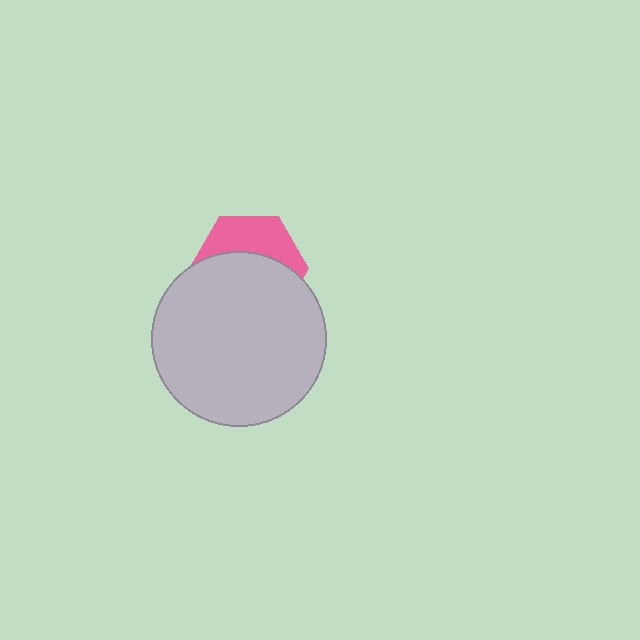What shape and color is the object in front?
The object in front is a light gray circle.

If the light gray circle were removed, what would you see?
You would see the complete pink hexagon.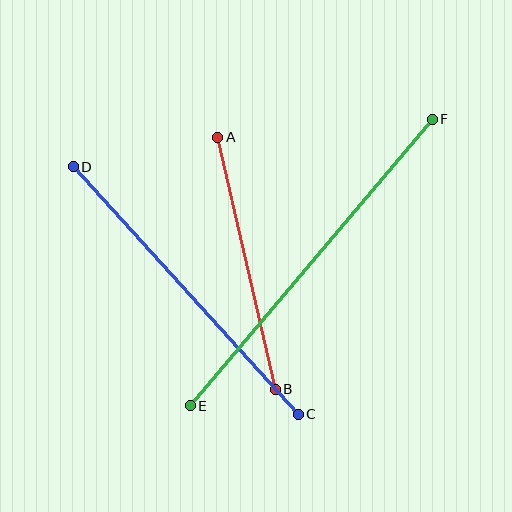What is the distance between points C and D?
The distance is approximately 335 pixels.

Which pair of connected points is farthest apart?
Points E and F are farthest apart.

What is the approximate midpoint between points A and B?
The midpoint is at approximately (246, 263) pixels.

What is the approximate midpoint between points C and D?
The midpoint is at approximately (186, 290) pixels.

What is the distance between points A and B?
The distance is approximately 258 pixels.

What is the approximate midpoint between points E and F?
The midpoint is at approximately (311, 263) pixels.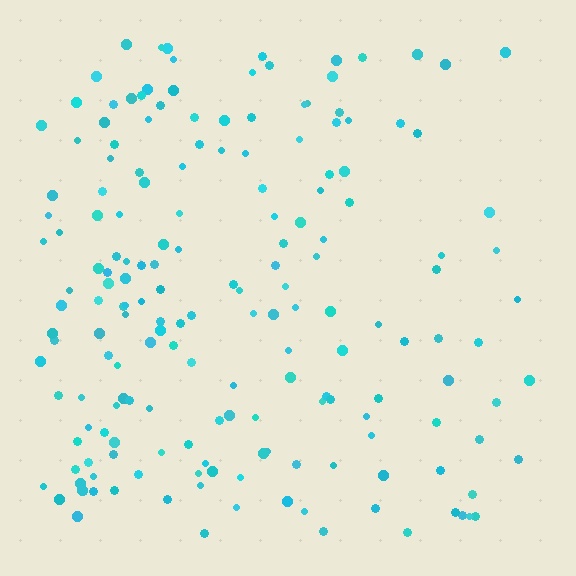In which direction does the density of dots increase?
From right to left, with the left side densest.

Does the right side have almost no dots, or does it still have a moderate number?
Still a moderate number, just noticeably fewer than the left.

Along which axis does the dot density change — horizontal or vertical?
Horizontal.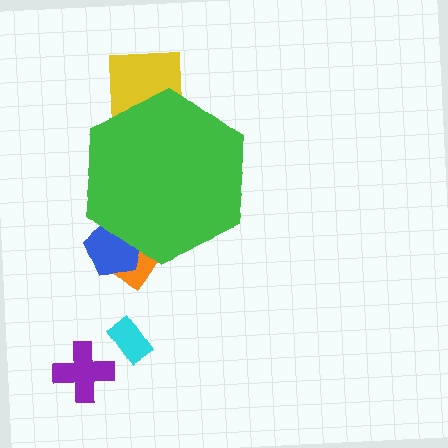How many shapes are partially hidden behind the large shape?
3 shapes are partially hidden.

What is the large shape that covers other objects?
A green hexagon.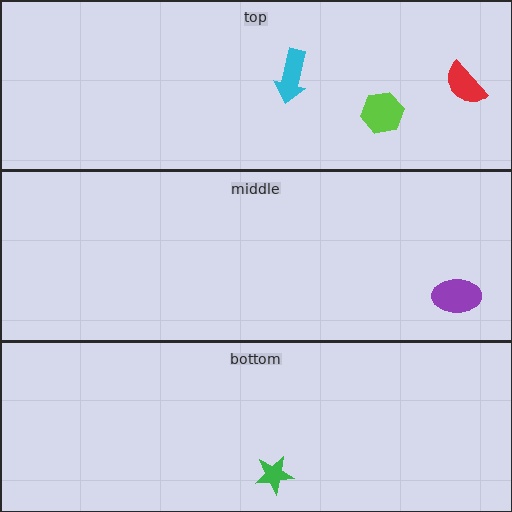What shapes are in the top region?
The lime hexagon, the red semicircle, the cyan arrow.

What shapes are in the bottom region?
The green star.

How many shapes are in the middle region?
1.